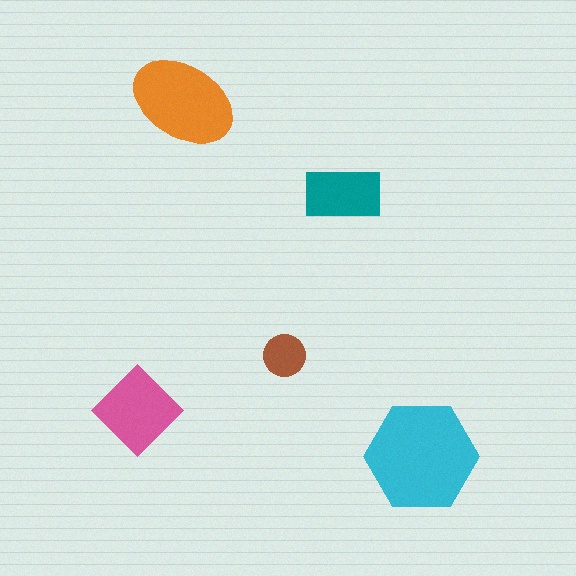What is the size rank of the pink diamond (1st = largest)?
3rd.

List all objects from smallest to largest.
The brown circle, the teal rectangle, the pink diamond, the orange ellipse, the cyan hexagon.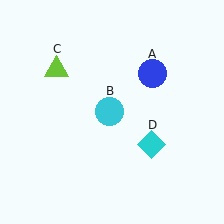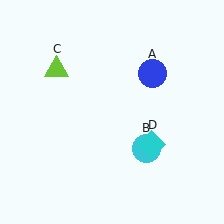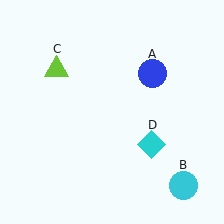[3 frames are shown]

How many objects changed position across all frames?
1 object changed position: cyan circle (object B).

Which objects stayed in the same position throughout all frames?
Blue circle (object A) and lime triangle (object C) and cyan diamond (object D) remained stationary.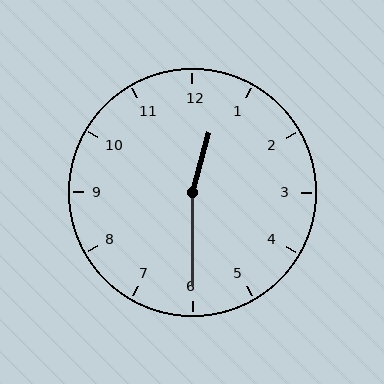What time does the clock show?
12:30.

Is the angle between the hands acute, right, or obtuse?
It is obtuse.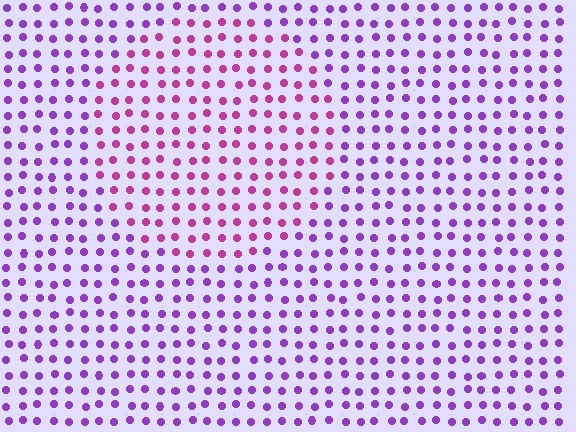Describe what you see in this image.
The image is filled with small purple elements in a uniform arrangement. A circle-shaped region is visible where the elements are tinted to a slightly different hue, forming a subtle color boundary.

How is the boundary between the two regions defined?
The boundary is defined purely by a slight shift in hue (about 36 degrees). Spacing, size, and orientation are identical on both sides.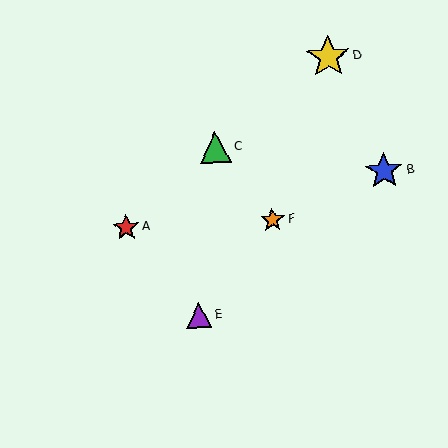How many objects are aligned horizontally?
2 objects (A, F) are aligned horizontally.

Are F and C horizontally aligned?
No, F is at y≈220 and C is at y≈148.